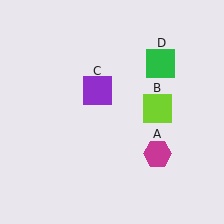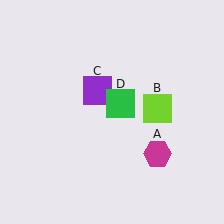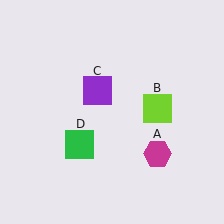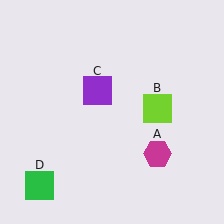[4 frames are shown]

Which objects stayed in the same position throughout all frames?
Magenta hexagon (object A) and lime square (object B) and purple square (object C) remained stationary.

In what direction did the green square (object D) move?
The green square (object D) moved down and to the left.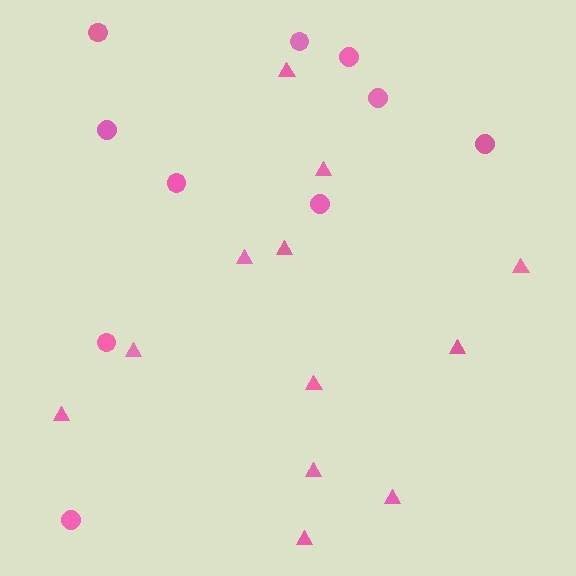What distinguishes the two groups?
There are 2 groups: one group of triangles (12) and one group of circles (10).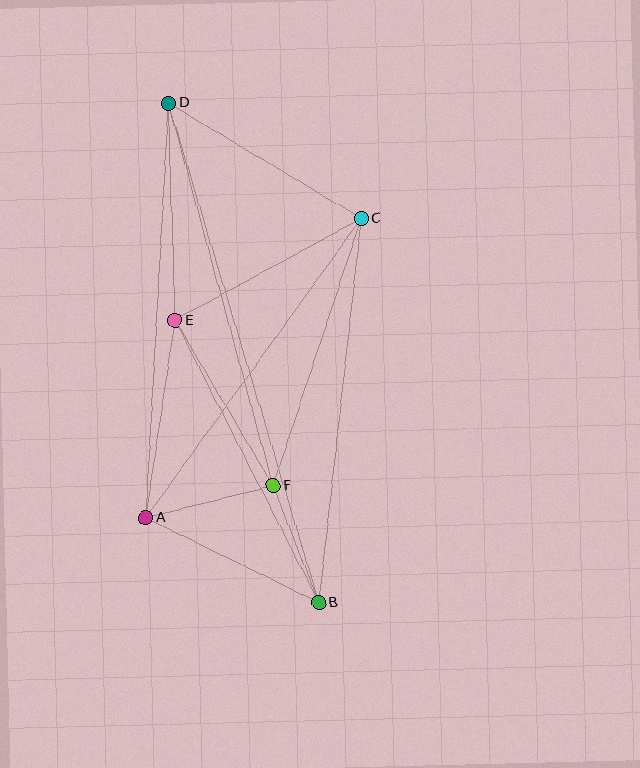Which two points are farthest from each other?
Points B and D are farthest from each other.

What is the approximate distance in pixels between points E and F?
The distance between E and F is approximately 192 pixels.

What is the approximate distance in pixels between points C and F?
The distance between C and F is approximately 281 pixels.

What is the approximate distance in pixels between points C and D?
The distance between C and D is approximately 224 pixels.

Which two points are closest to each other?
Points B and F are closest to each other.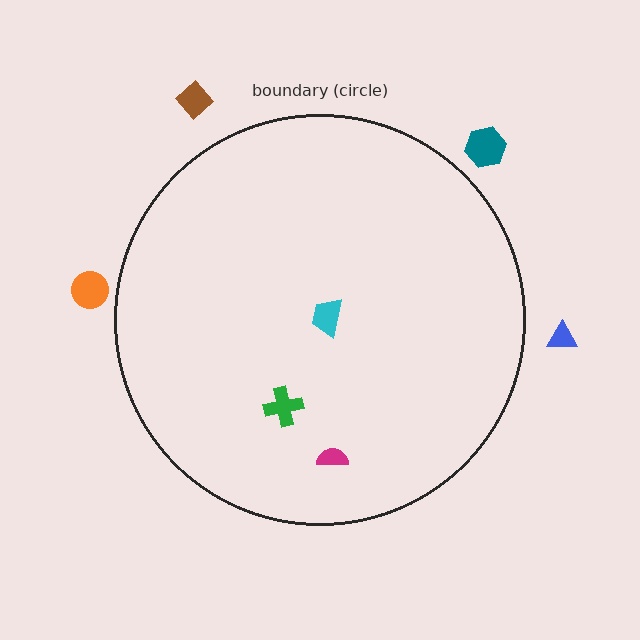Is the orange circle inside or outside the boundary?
Outside.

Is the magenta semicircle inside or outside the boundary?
Inside.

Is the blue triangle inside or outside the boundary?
Outside.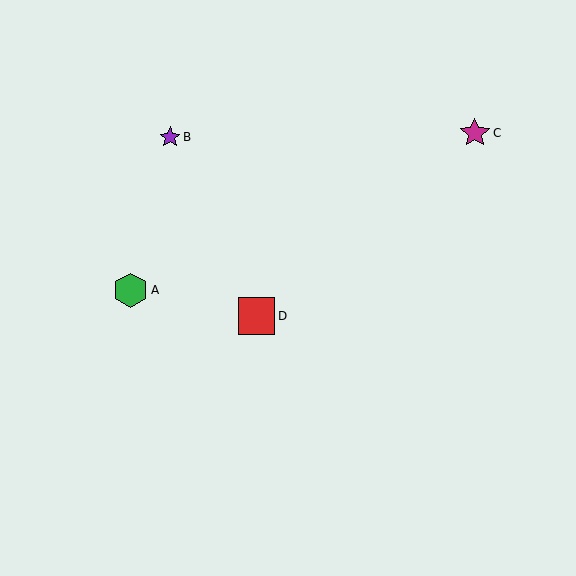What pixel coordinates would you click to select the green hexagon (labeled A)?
Click at (131, 290) to select the green hexagon A.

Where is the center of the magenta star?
The center of the magenta star is at (475, 133).